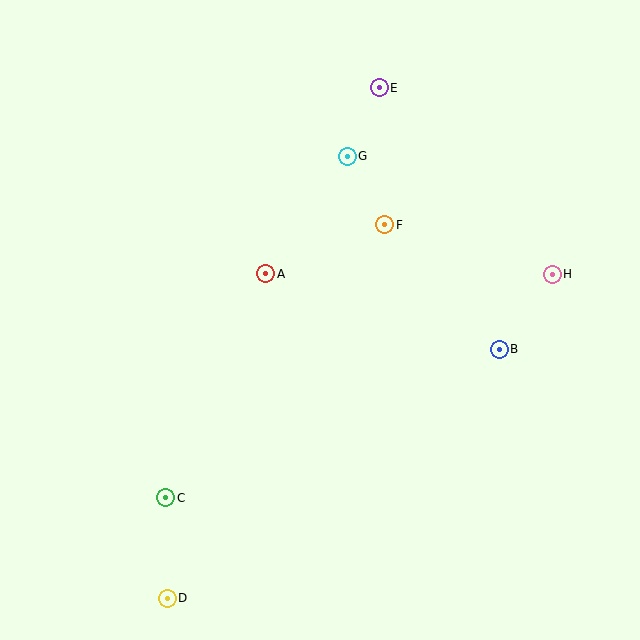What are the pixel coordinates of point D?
Point D is at (167, 598).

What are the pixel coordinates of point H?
Point H is at (552, 274).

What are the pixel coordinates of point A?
Point A is at (266, 274).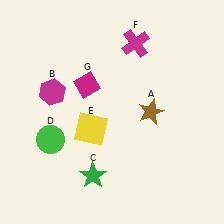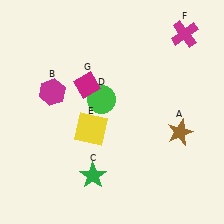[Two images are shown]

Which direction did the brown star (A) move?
The brown star (A) moved right.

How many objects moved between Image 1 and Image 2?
3 objects moved between the two images.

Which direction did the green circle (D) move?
The green circle (D) moved right.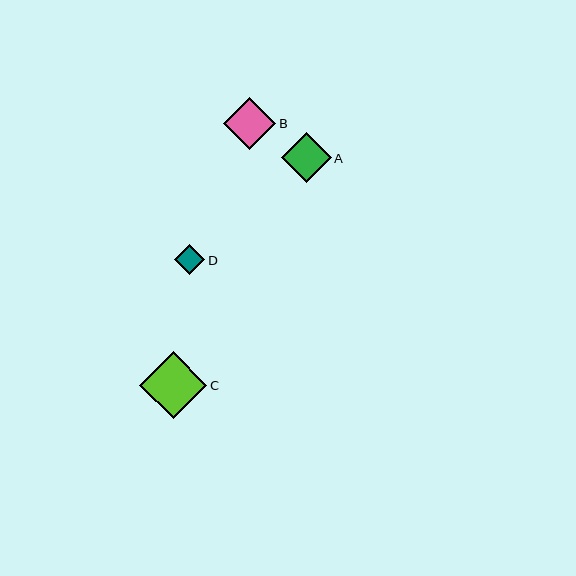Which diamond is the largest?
Diamond C is the largest with a size of approximately 67 pixels.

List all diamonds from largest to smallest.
From largest to smallest: C, B, A, D.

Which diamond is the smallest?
Diamond D is the smallest with a size of approximately 30 pixels.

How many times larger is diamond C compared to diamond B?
Diamond C is approximately 1.3 times the size of diamond B.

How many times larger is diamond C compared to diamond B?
Diamond C is approximately 1.3 times the size of diamond B.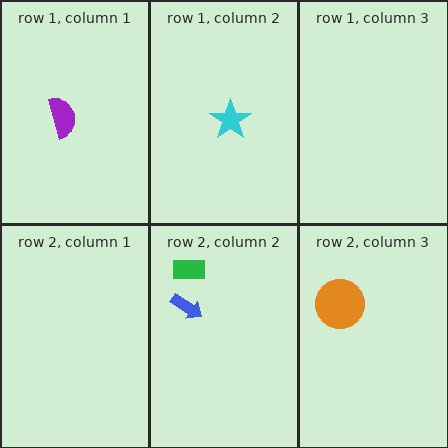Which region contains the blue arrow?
The row 2, column 2 region.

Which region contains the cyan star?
The row 1, column 2 region.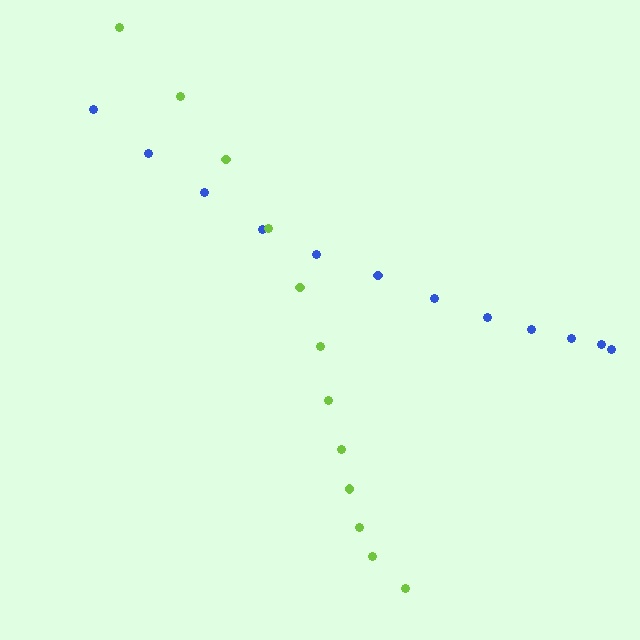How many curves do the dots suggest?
There are 2 distinct paths.